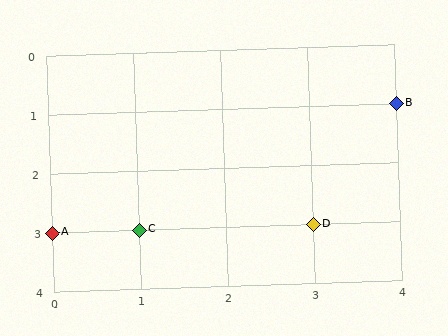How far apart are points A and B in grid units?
Points A and B are 4 columns and 2 rows apart (about 4.5 grid units diagonally).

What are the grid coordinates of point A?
Point A is at grid coordinates (0, 3).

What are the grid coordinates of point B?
Point B is at grid coordinates (4, 1).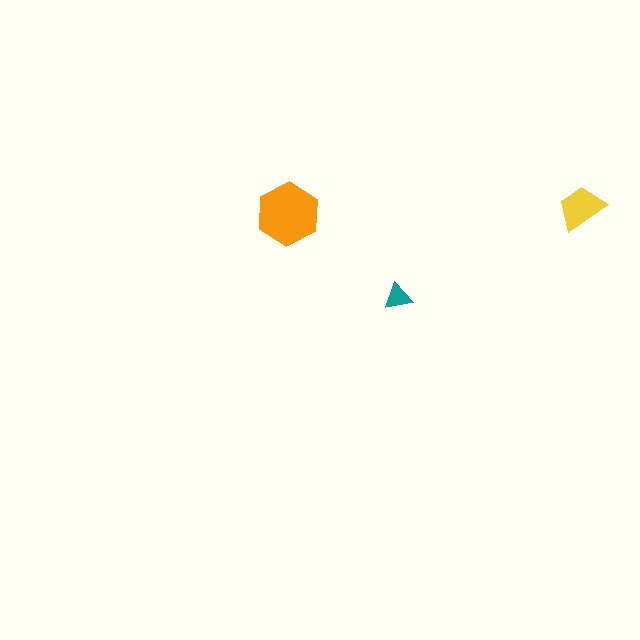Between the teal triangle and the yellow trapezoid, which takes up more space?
The yellow trapezoid.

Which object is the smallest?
The teal triangle.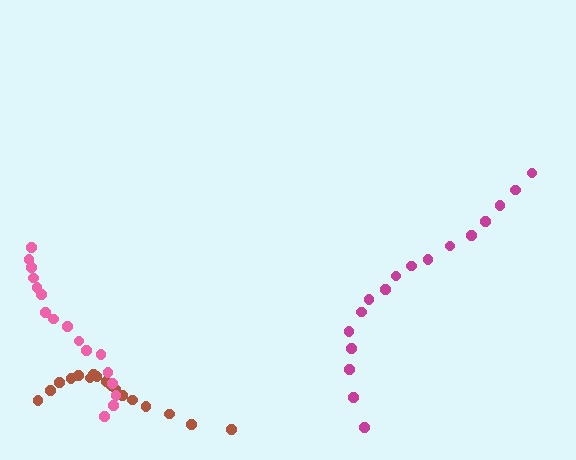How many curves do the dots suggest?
There are 3 distinct paths.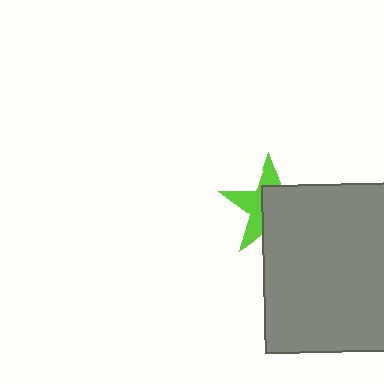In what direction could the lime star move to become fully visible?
The lime star could move toward the upper-left. That would shift it out from behind the gray rectangle entirely.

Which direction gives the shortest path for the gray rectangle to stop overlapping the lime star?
Moving toward the lower-right gives the shortest separation.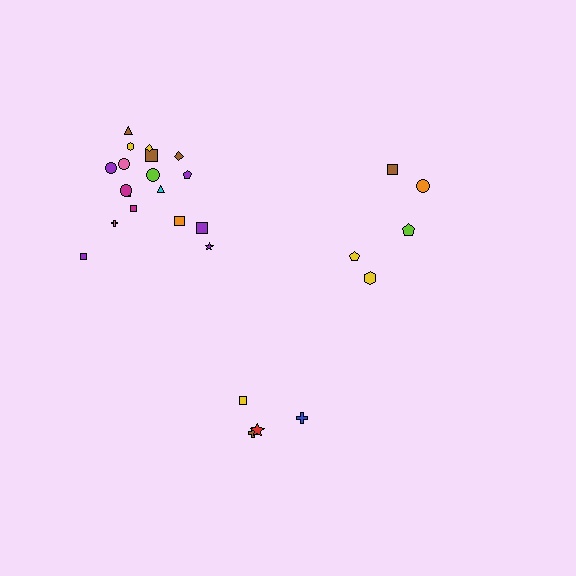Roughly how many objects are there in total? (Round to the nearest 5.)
Roughly 25 objects in total.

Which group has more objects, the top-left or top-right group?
The top-left group.